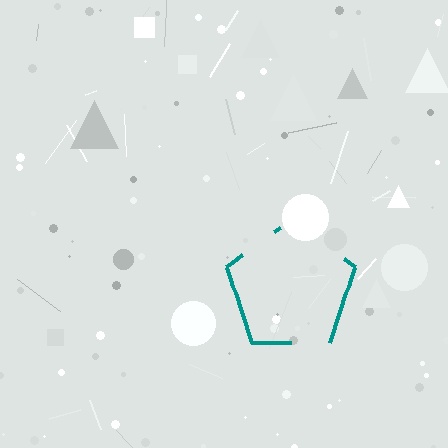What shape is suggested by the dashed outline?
The dashed outline suggests a pentagon.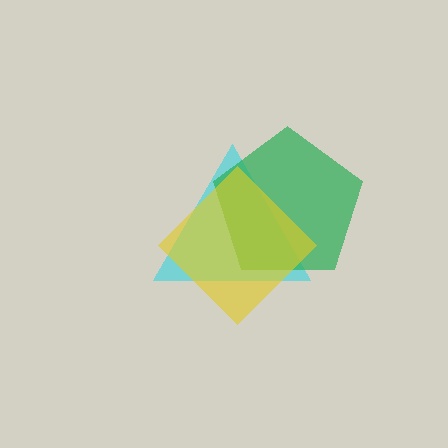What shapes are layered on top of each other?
The layered shapes are: a cyan triangle, a green pentagon, a yellow diamond.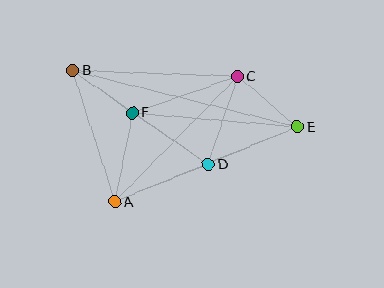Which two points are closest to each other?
Points B and F are closest to each other.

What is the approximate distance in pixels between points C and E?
The distance between C and E is approximately 78 pixels.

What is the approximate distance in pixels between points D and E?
The distance between D and E is approximately 96 pixels.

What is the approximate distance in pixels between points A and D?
The distance between A and D is approximately 101 pixels.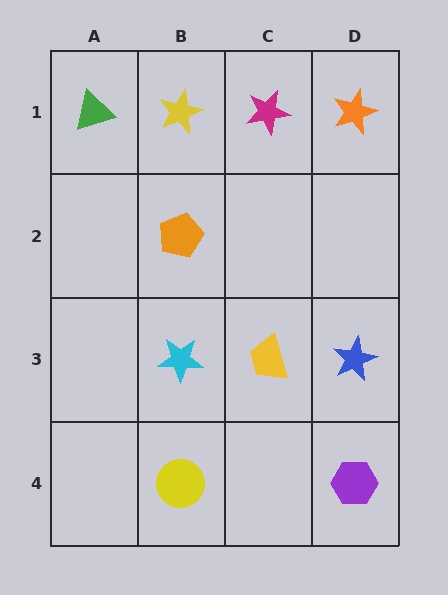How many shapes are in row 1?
4 shapes.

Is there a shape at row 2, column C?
No, that cell is empty.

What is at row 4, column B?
A yellow circle.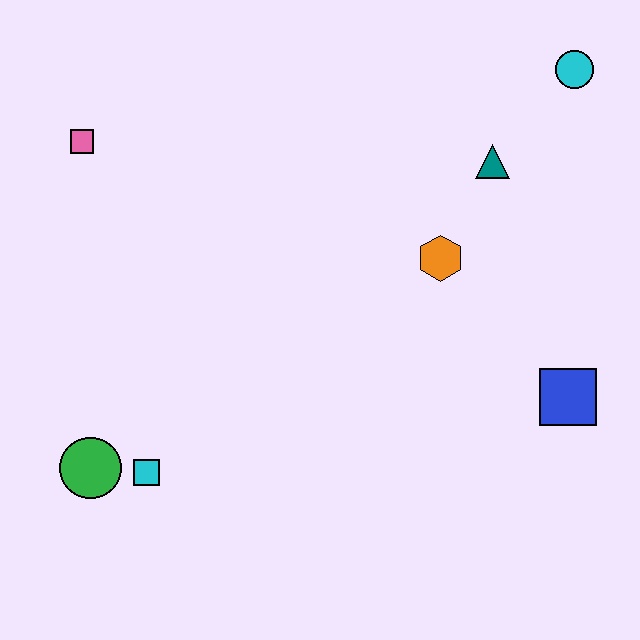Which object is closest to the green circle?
The cyan square is closest to the green circle.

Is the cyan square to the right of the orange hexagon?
No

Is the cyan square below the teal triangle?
Yes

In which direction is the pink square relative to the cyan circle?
The pink square is to the left of the cyan circle.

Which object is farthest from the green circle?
The cyan circle is farthest from the green circle.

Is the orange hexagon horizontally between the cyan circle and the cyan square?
Yes